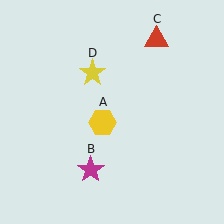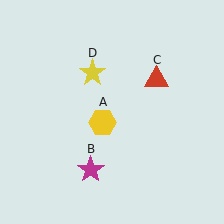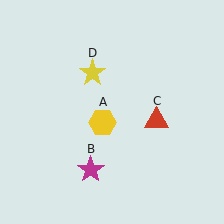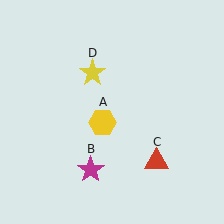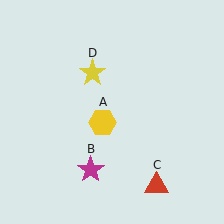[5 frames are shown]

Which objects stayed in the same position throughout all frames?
Yellow hexagon (object A) and magenta star (object B) and yellow star (object D) remained stationary.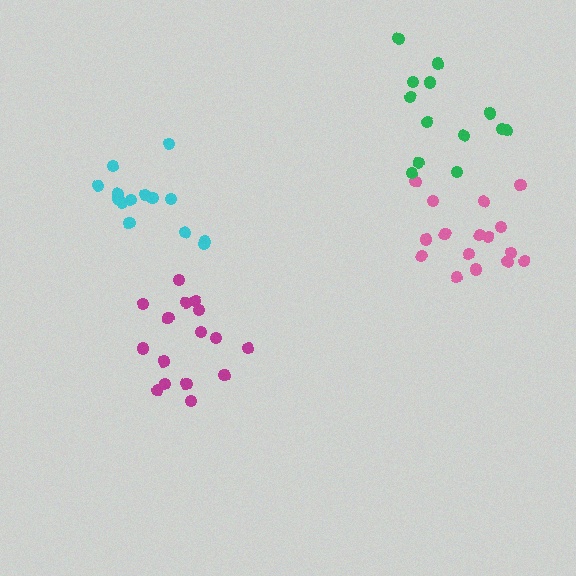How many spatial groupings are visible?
There are 4 spatial groupings.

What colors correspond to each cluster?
The clusters are colored: magenta, pink, cyan, green.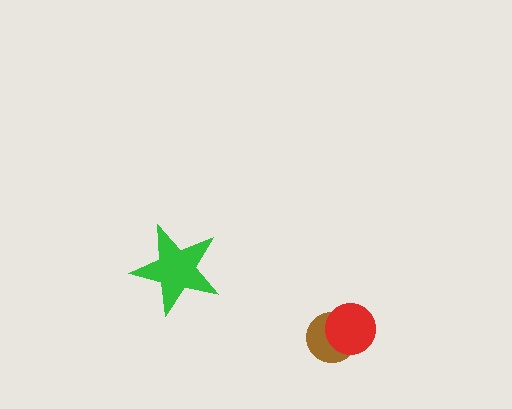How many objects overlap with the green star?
0 objects overlap with the green star.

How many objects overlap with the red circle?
1 object overlaps with the red circle.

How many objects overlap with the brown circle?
1 object overlaps with the brown circle.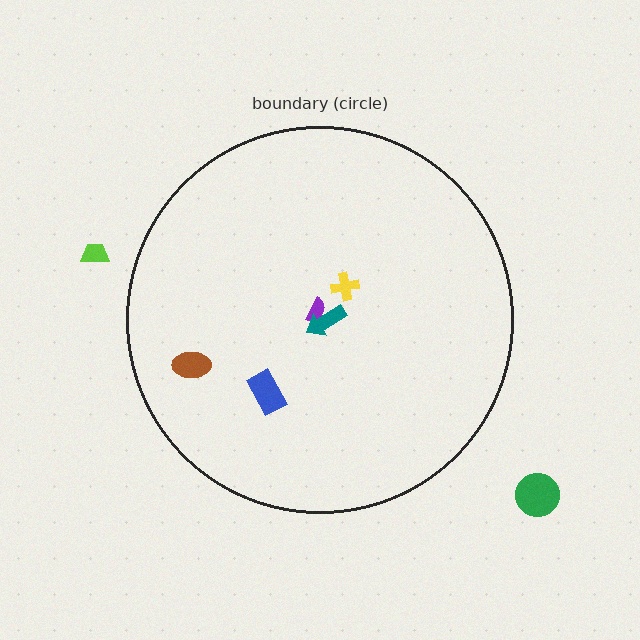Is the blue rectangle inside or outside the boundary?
Inside.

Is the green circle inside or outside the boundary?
Outside.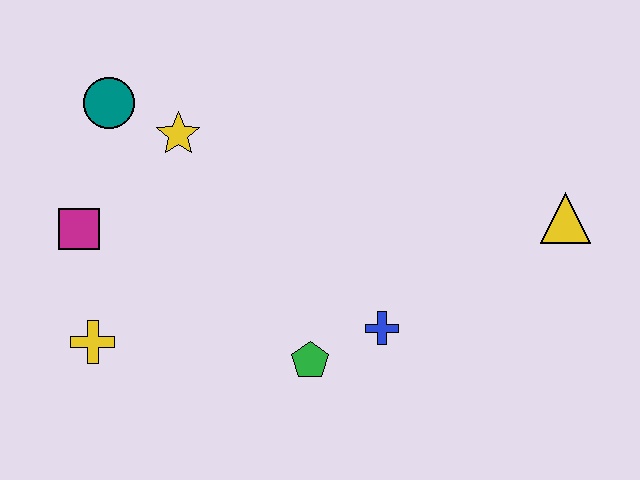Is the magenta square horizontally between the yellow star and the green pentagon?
No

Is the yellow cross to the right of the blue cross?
No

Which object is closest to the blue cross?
The green pentagon is closest to the blue cross.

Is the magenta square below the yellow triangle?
Yes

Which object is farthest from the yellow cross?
The yellow triangle is farthest from the yellow cross.